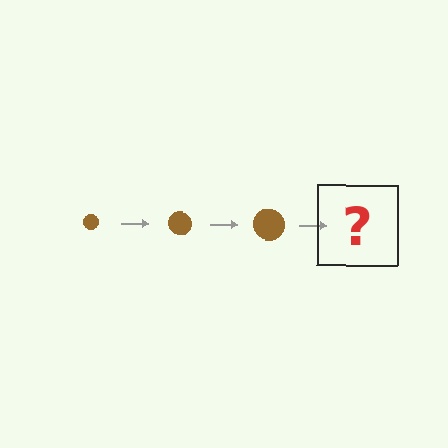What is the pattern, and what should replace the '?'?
The pattern is that the circle gets progressively larger each step. The '?' should be a brown circle, larger than the previous one.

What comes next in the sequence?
The next element should be a brown circle, larger than the previous one.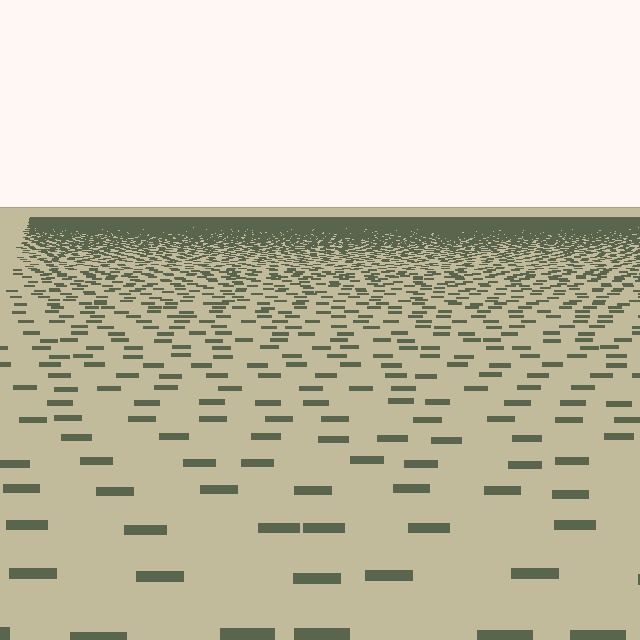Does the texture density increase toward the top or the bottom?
Density increases toward the top.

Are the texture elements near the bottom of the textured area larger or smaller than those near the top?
Larger. Near the bottom, elements are closer to the viewer and appear at a bigger on-screen size.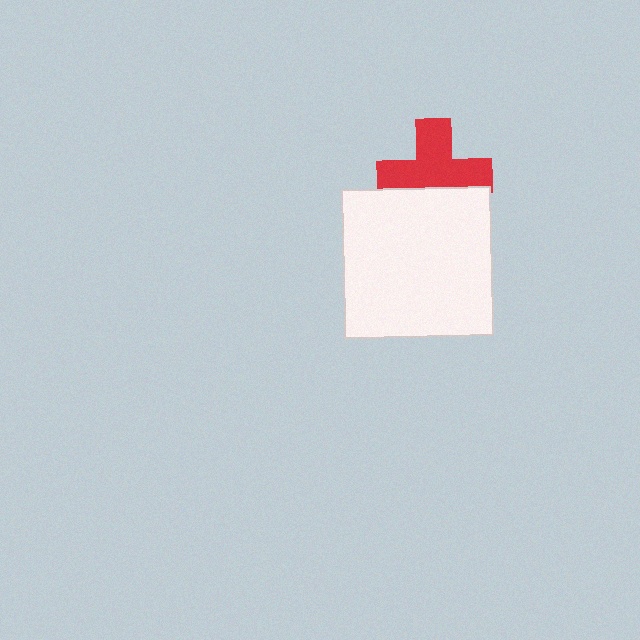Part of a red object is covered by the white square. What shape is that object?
It is a cross.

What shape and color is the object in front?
The object in front is a white square.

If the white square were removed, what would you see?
You would see the complete red cross.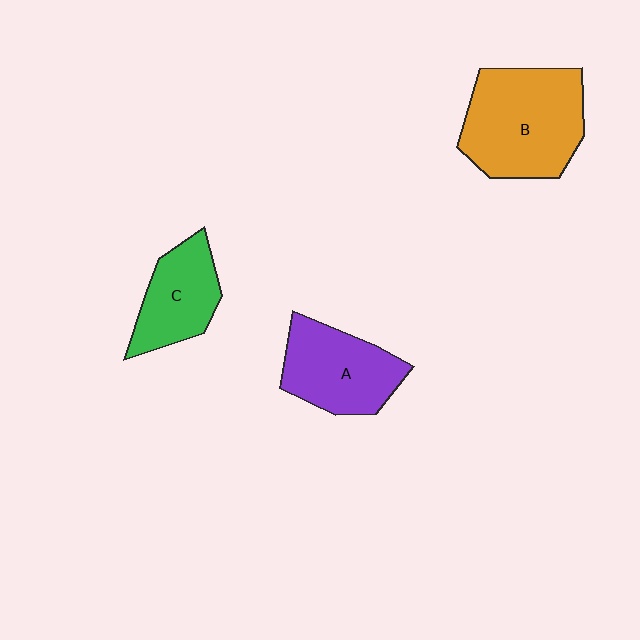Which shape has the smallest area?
Shape C (green).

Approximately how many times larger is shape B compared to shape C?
Approximately 1.7 times.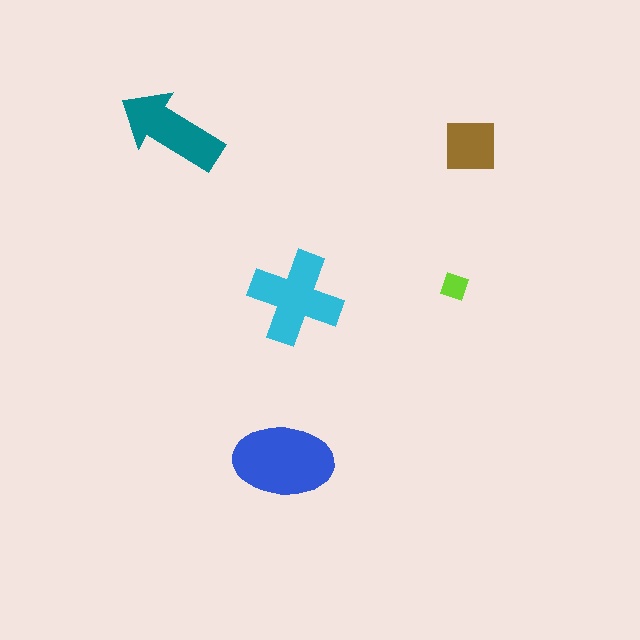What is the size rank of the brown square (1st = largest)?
4th.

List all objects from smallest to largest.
The lime diamond, the brown square, the teal arrow, the cyan cross, the blue ellipse.